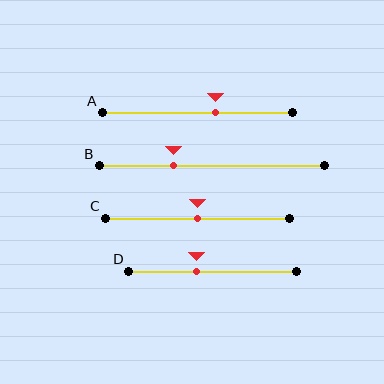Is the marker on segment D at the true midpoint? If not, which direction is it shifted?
No, the marker on segment D is shifted to the left by about 10% of the segment length.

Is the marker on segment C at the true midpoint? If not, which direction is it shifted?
Yes, the marker on segment C is at the true midpoint.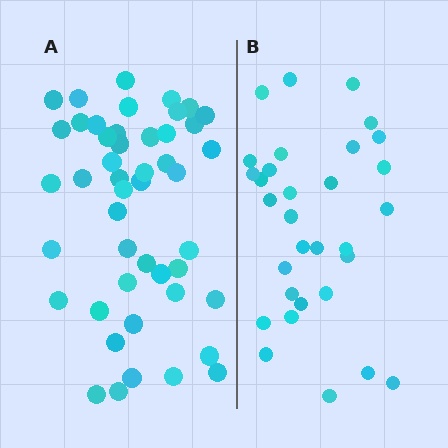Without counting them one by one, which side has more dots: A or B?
Region A (the left region) has more dots.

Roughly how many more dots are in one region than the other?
Region A has approximately 15 more dots than region B.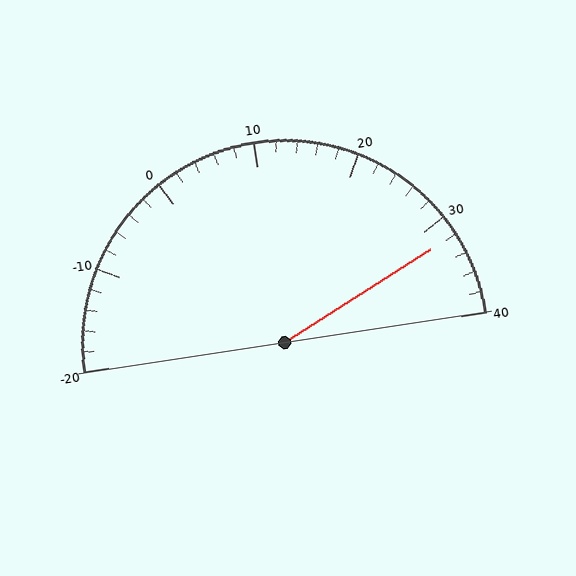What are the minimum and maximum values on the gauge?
The gauge ranges from -20 to 40.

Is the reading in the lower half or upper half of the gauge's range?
The reading is in the upper half of the range (-20 to 40).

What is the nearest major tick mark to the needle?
The nearest major tick mark is 30.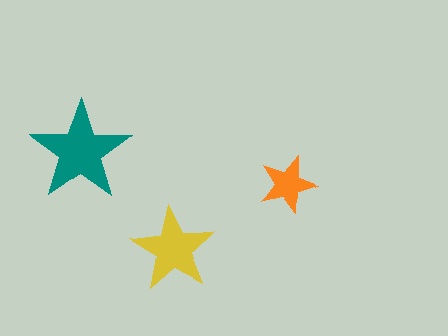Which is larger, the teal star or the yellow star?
The teal one.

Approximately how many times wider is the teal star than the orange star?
About 2 times wider.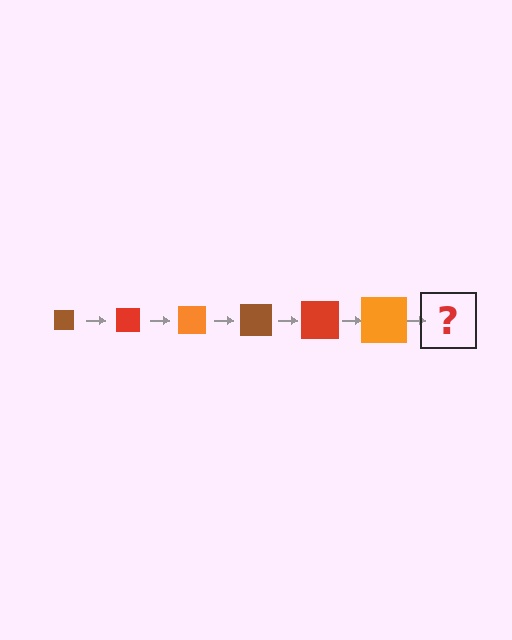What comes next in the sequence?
The next element should be a brown square, larger than the previous one.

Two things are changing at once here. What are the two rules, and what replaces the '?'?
The two rules are that the square grows larger each step and the color cycles through brown, red, and orange. The '?' should be a brown square, larger than the previous one.